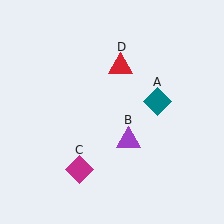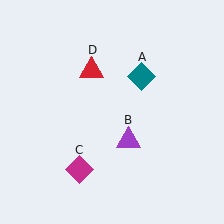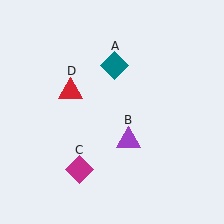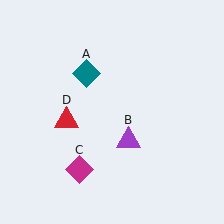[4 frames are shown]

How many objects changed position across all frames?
2 objects changed position: teal diamond (object A), red triangle (object D).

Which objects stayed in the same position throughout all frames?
Purple triangle (object B) and magenta diamond (object C) remained stationary.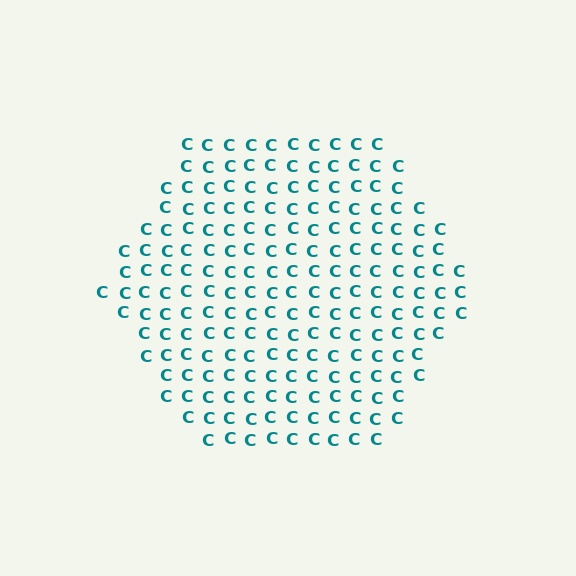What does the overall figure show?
The overall figure shows a hexagon.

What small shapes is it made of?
It is made of small letter C's.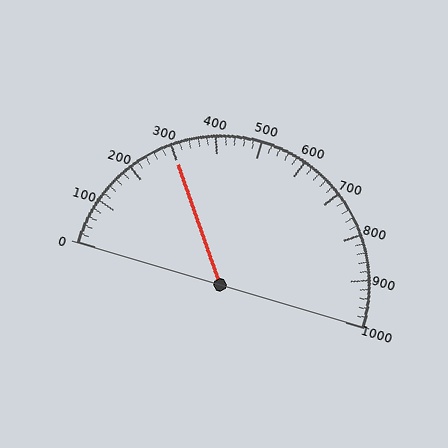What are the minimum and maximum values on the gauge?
The gauge ranges from 0 to 1000.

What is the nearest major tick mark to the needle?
The nearest major tick mark is 300.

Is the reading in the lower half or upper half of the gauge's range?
The reading is in the lower half of the range (0 to 1000).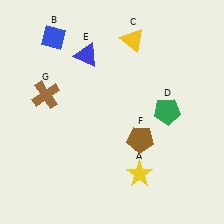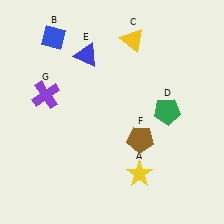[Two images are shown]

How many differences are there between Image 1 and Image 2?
There is 1 difference between the two images.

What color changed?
The cross (G) changed from brown in Image 1 to purple in Image 2.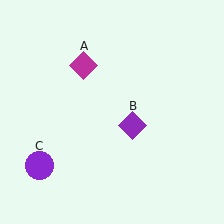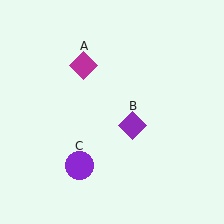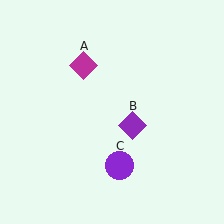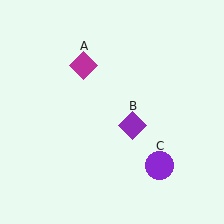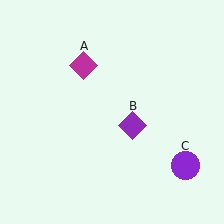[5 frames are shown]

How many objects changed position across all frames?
1 object changed position: purple circle (object C).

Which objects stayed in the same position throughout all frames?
Magenta diamond (object A) and purple diamond (object B) remained stationary.